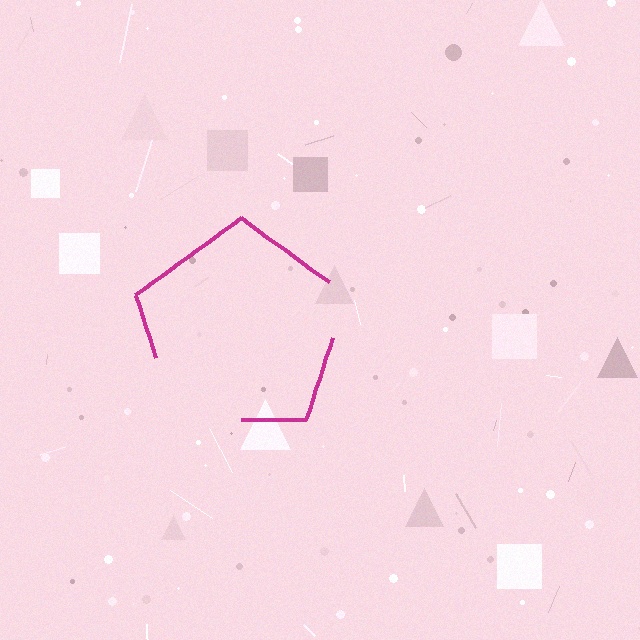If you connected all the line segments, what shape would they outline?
They would outline a pentagon.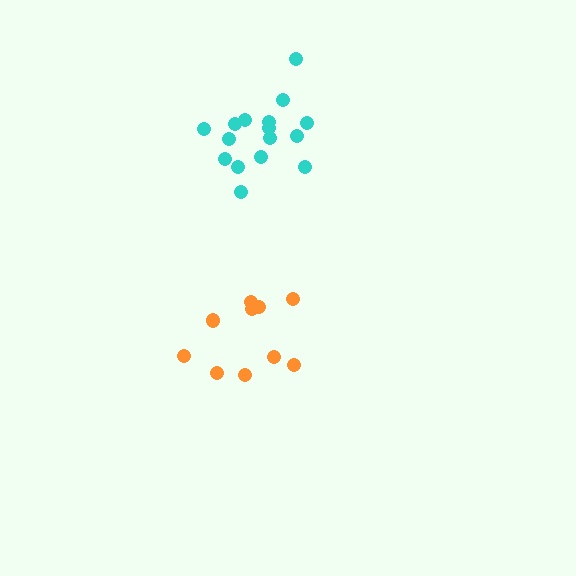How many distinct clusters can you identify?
There are 2 distinct clusters.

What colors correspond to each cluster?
The clusters are colored: cyan, orange.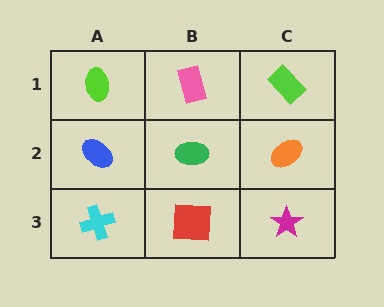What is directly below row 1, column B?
A green ellipse.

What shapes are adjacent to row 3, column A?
A blue ellipse (row 2, column A), a red square (row 3, column B).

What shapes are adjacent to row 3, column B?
A green ellipse (row 2, column B), a cyan cross (row 3, column A), a magenta star (row 3, column C).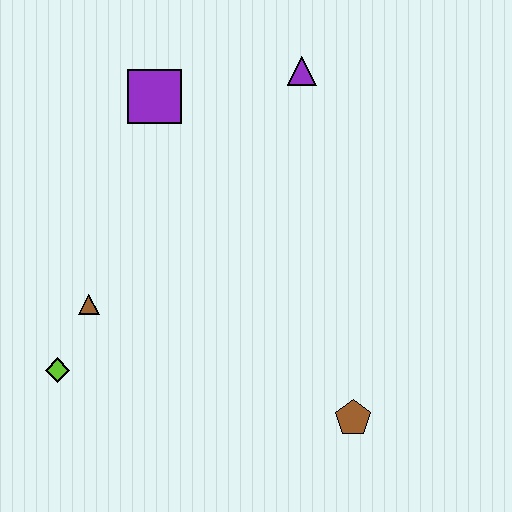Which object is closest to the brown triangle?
The lime diamond is closest to the brown triangle.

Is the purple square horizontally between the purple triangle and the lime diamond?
Yes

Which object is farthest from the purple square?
The brown pentagon is farthest from the purple square.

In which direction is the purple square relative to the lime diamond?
The purple square is above the lime diamond.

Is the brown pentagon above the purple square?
No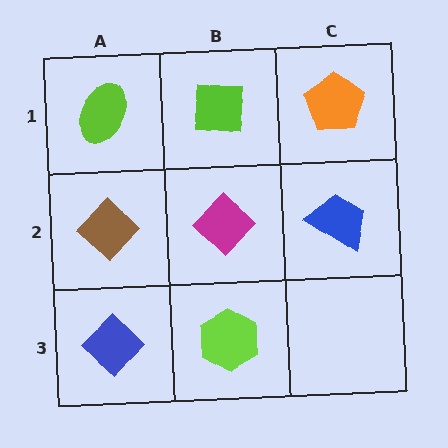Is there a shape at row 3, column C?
No, that cell is empty.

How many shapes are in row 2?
3 shapes.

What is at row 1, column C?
An orange pentagon.